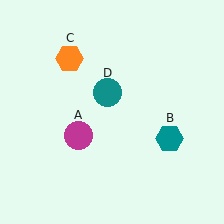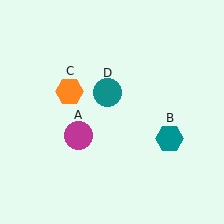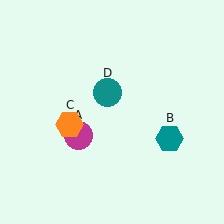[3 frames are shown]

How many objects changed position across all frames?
1 object changed position: orange hexagon (object C).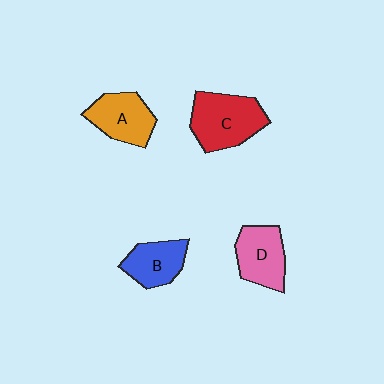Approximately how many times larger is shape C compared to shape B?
Approximately 1.5 times.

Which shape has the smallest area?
Shape B (blue).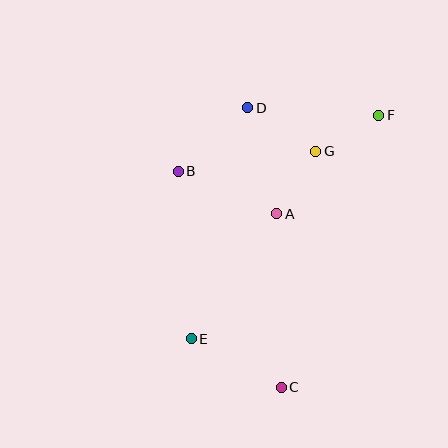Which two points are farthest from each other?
Points E and F are farthest from each other.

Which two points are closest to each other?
Points F and G are closest to each other.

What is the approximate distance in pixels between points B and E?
The distance between B and E is approximately 168 pixels.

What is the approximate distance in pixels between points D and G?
The distance between D and G is approximately 81 pixels.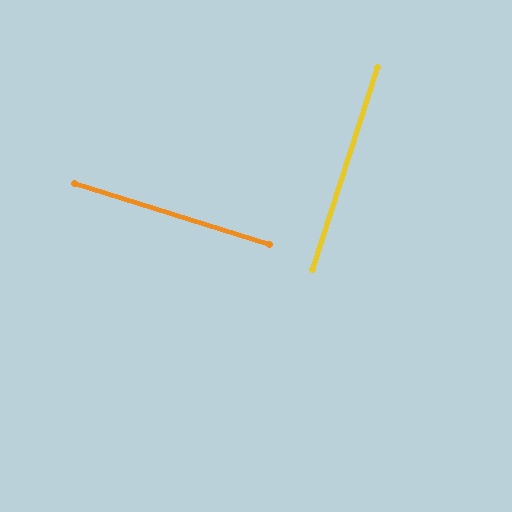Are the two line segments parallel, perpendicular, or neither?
Perpendicular — they meet at approximately 89°.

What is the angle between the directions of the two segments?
Approximately 89 degrees.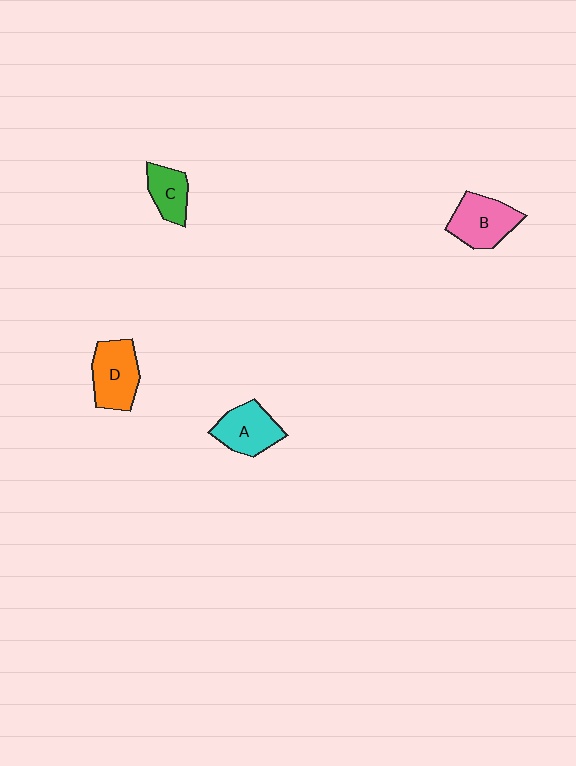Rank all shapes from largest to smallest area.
From largest to smallest: D (orange), B (pink), A (cyan), C (green).